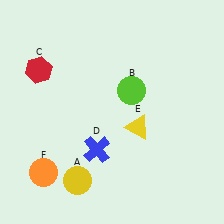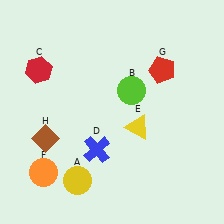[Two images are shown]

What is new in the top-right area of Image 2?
A red pentagon (G) was added in the top-right area of Image 2.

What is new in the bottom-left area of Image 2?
A brown diamond (H) was added in the bottom-left area of Image 2.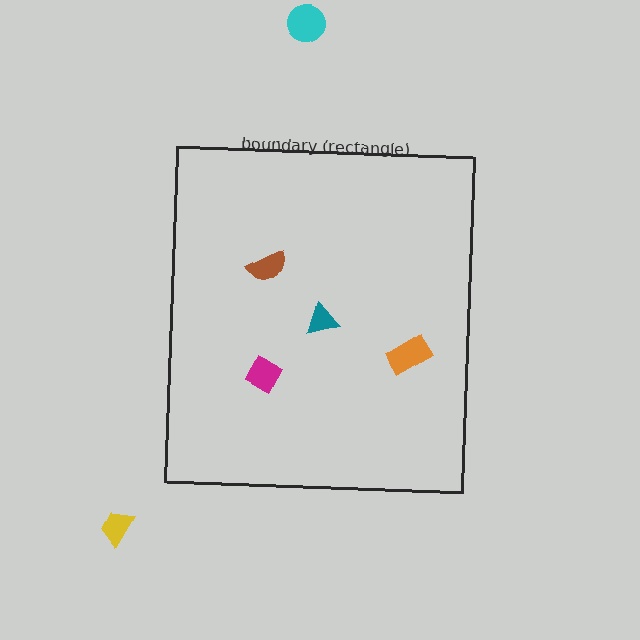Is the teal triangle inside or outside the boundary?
Inside.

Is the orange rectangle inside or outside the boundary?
Inside.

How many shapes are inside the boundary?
4 inside, 2 outside.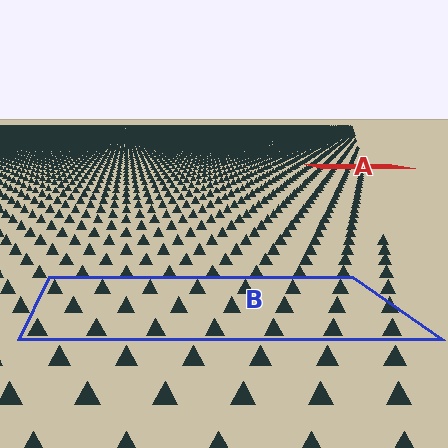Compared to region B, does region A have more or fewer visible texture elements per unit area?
Region A has more texture elements per unit area — they are packed more densely because it is farther away.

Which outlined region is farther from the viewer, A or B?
Region A is farther from the viewer — the texture elements inside it appear smaller and more densely packed.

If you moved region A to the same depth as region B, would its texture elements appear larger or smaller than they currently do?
They would appear larger. At a closer depth, the same texture elements are projected at a bigger on-screen size.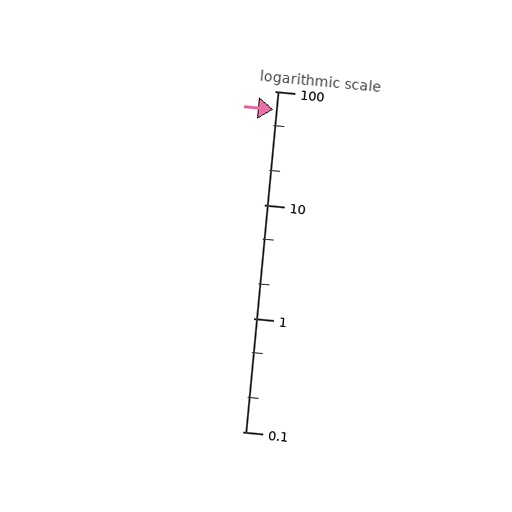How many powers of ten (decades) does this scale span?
The scale spans 3 decades, from 0.1 to 100.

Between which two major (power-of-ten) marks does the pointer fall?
The pointer is between 10 and 100.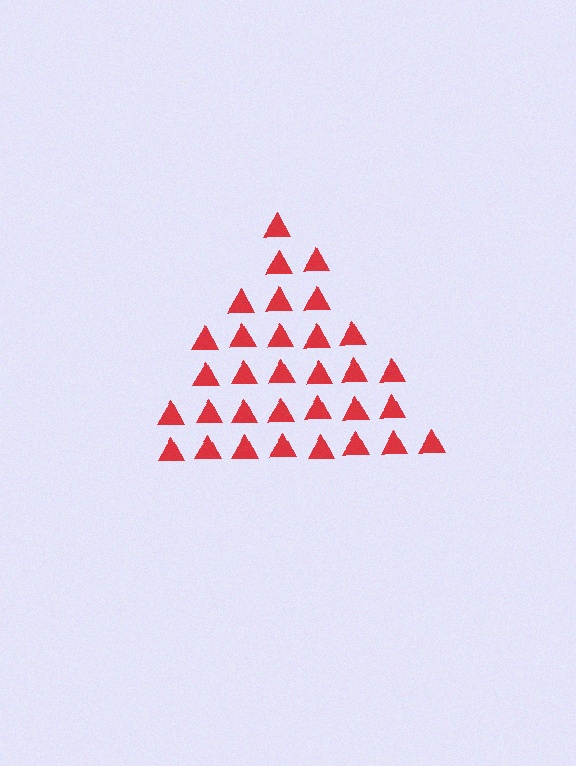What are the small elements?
The small elements are triangles.